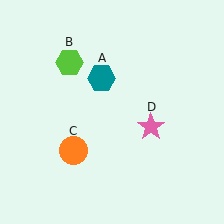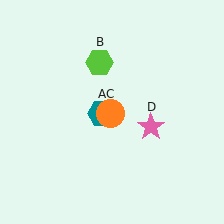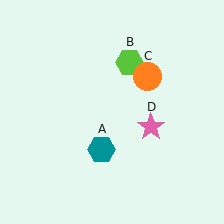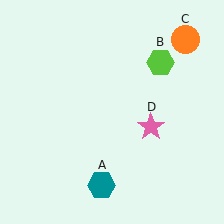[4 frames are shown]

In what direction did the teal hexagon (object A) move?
The teal hexagon (object A) moved down.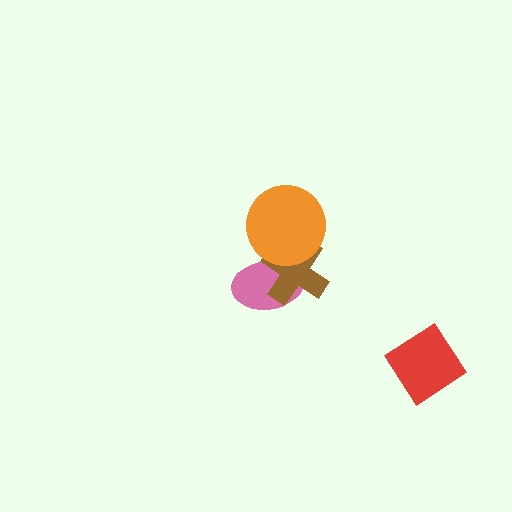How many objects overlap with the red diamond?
0 objects overlap with the red diamond.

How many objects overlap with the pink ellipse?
2 objects overlap with the pink ellipse.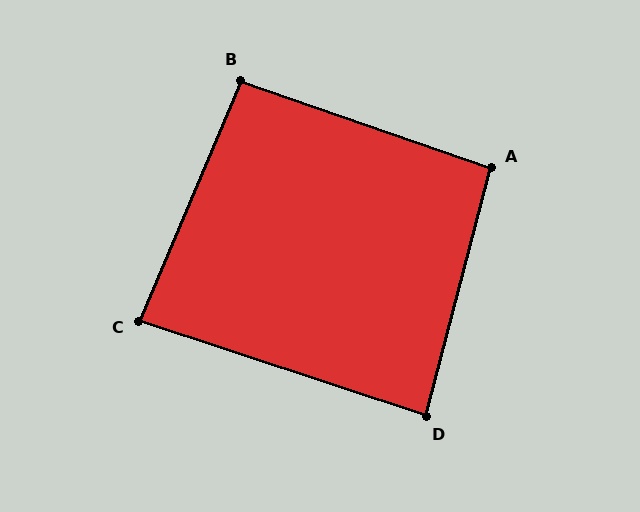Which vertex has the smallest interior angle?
C, at approximately 85 degrees.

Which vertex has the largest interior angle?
A, at approximately 95 degrees.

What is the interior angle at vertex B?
Approximately 94 degrees (approximately right).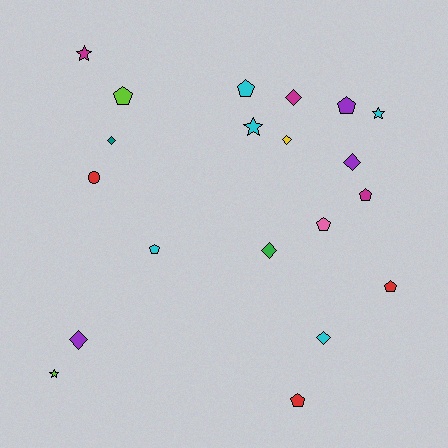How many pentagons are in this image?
There are 8 pentagons.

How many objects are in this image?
There are 20 objects.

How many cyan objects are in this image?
There are 5 cyan objects.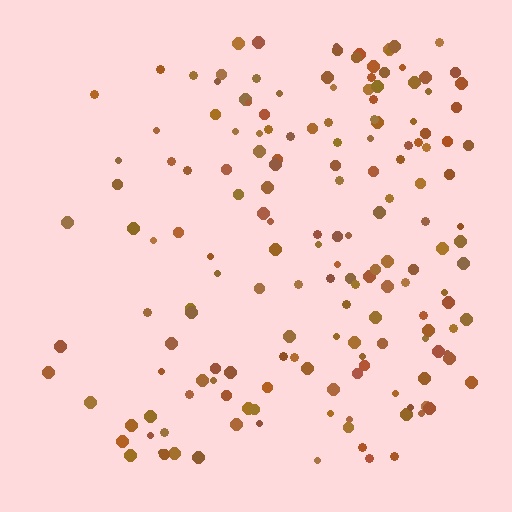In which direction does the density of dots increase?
From left to right, with the right side densest.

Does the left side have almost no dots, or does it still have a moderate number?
Still a moderate number, just noticeably fewer than the right.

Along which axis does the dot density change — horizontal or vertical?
Horizontal.